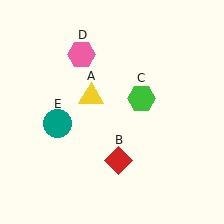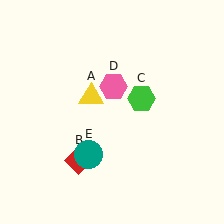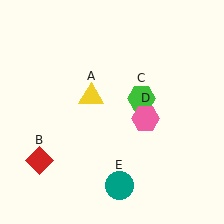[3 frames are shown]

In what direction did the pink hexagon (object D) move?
The pink hexagon (object D) moved down and to the right.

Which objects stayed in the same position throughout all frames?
Yellow triangle (object A) and green hexagon (object C) remained stationary.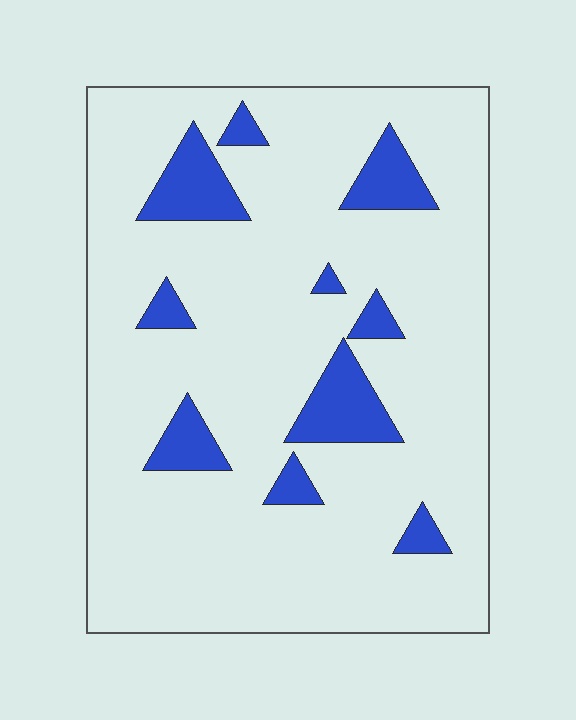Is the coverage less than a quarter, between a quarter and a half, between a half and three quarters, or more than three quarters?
Less than a quarter.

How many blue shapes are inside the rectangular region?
10.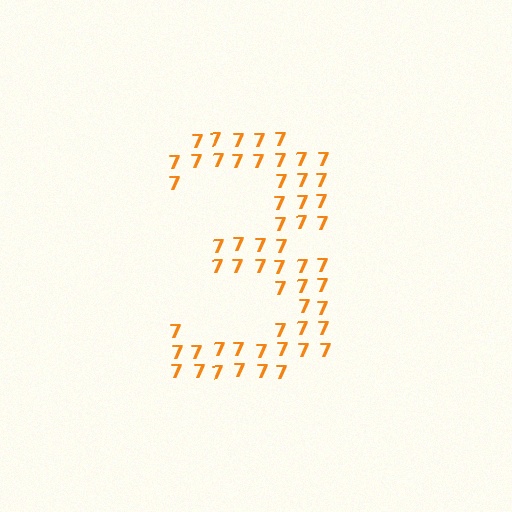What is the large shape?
The large shape is the digit 3.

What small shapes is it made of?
It is made of small digit 7's.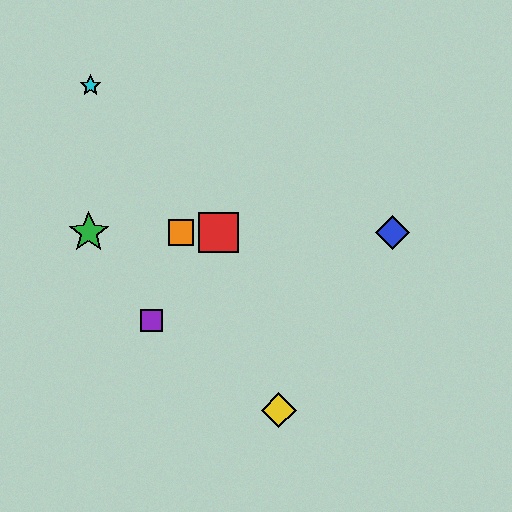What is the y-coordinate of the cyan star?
The cyan star is at y≈86.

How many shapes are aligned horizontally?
4 shapes (the red square, the blue diamond, the green star, the orange square) are aligned horizontally.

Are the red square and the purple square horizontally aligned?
No, the red square is at y≈232 and the purple square is at y≈321.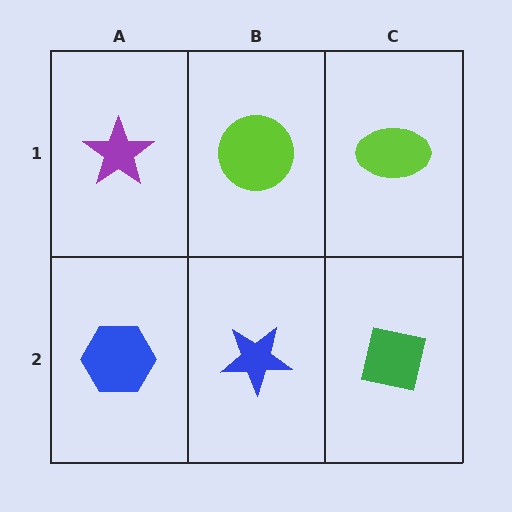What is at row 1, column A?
A purple star.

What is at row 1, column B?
A lime circle.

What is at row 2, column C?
A green square.